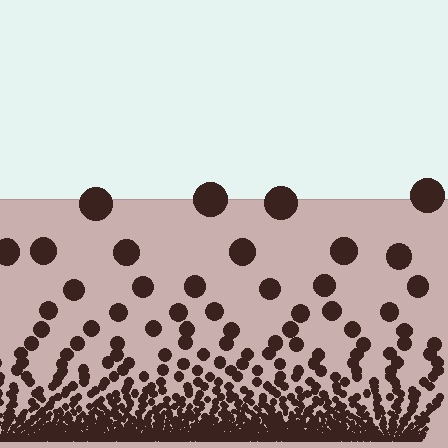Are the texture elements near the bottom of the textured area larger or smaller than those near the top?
Smaller. The gradient is inverted — elements near the bottom are smaller and denser.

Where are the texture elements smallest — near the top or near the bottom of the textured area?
Near the bottom.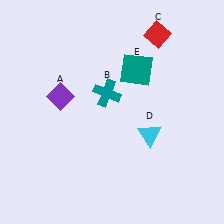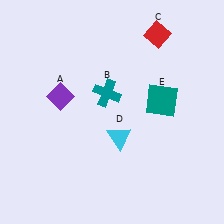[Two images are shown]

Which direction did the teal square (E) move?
The teal square (E) moved down.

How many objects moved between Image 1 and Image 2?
2 objects moved between the two images.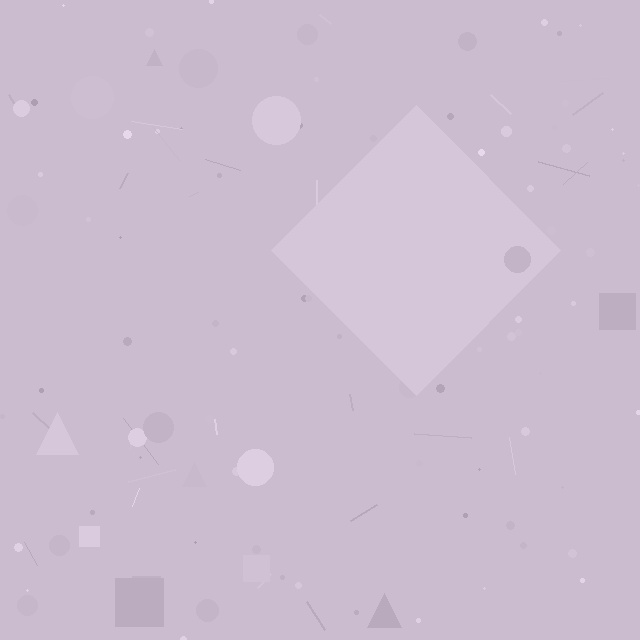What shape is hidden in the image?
A diamond is hidden in the image.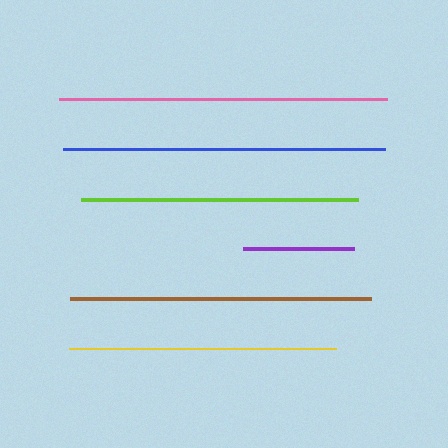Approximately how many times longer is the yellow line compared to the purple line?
The yellow line is approximately 2.4 times the length of the purple line.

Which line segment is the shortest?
The purple line is the shortest at approximately 111 pixels.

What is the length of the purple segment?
The purple segment is approximately 111 pixels long.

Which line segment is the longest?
The pink line is the longest at approximately 328 pixels.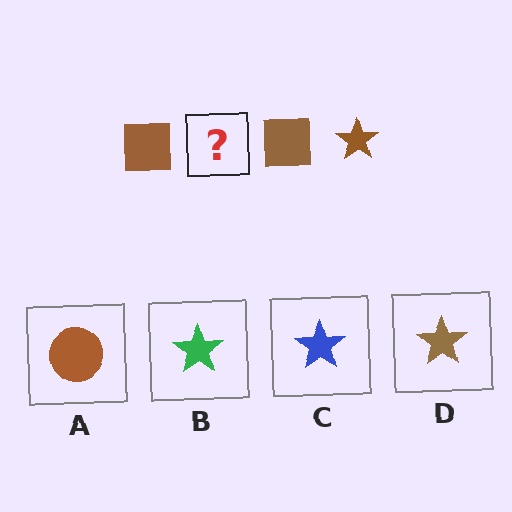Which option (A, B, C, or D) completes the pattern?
D.